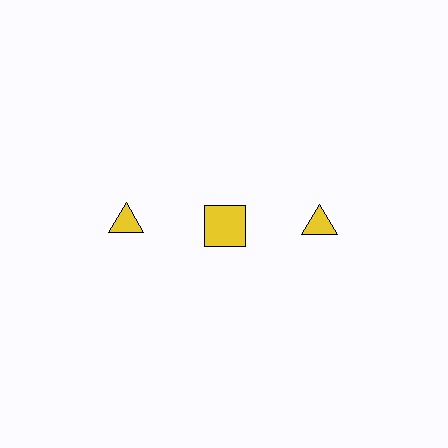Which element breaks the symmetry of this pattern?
The yellow square in the top row, second from left column breaks the symmetry. All other shapes are yellow triangles.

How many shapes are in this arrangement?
There are 3 shapes arranged in a grid pattern.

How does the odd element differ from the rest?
It has a different shape: square instead of triangle.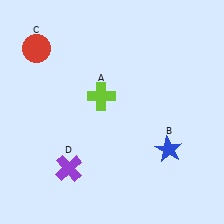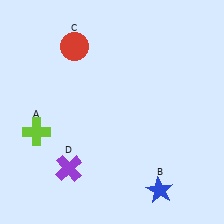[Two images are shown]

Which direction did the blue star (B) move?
The blue star (B) moved down.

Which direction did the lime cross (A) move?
The lime cross (A) moved left.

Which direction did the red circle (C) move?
The red circle (C) moved right.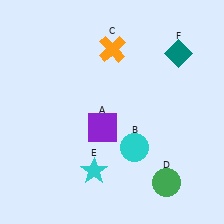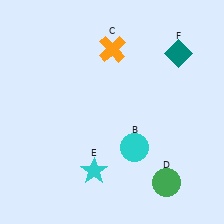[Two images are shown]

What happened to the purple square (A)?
The purple square (A) was removed in Image 2. It was in the bottom-left area of Image 1.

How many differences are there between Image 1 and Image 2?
There is 1 difference between the two images.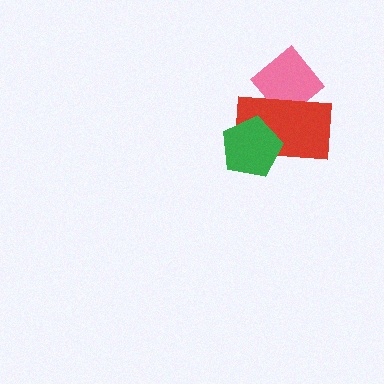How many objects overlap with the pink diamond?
1 object overlaps with the pink diamond.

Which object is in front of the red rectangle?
The green pentagon is in front of the red rectangle.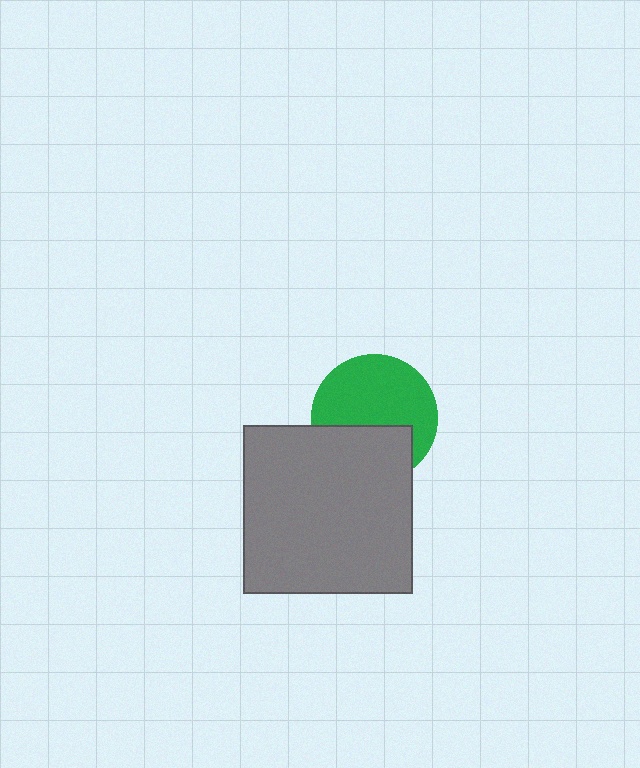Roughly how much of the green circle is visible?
About half of it is visible (roughly 63%).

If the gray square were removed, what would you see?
You would see the complete green circle.